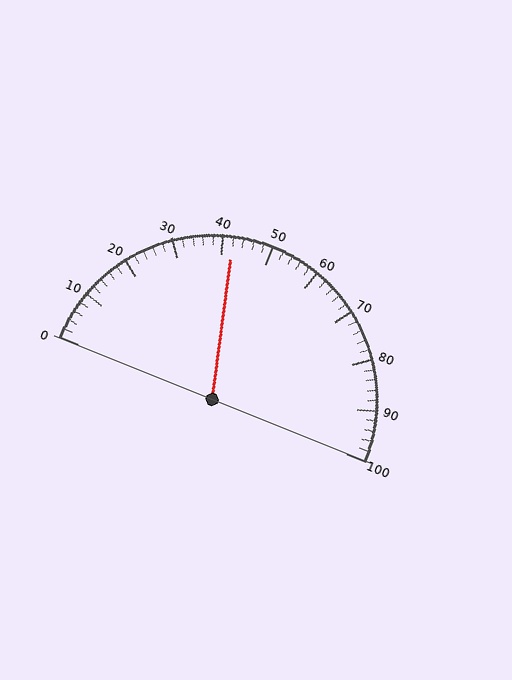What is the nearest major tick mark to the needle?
The nearest major tick mark is 40.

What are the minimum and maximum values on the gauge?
The gauge ranges from 0 to 100.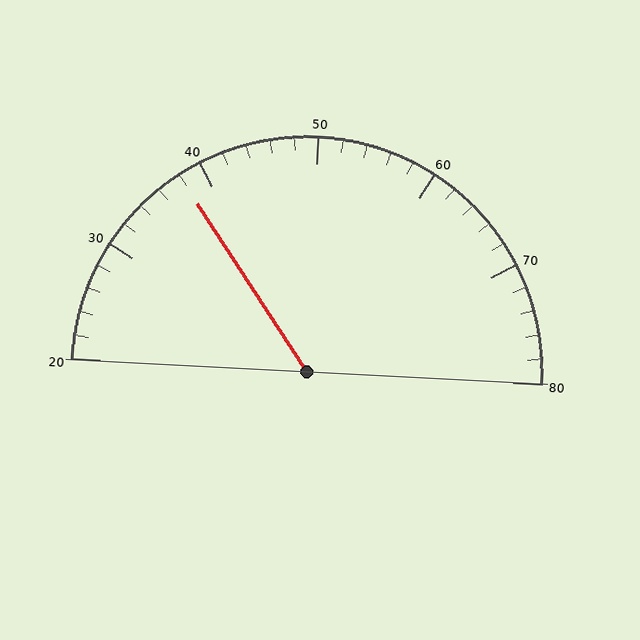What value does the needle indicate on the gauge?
The needle indicates approximately 38.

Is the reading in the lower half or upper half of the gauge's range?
The reading is in the lower half of the range (20 to 80).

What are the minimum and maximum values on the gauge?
The gauge ranges from 20 to 80.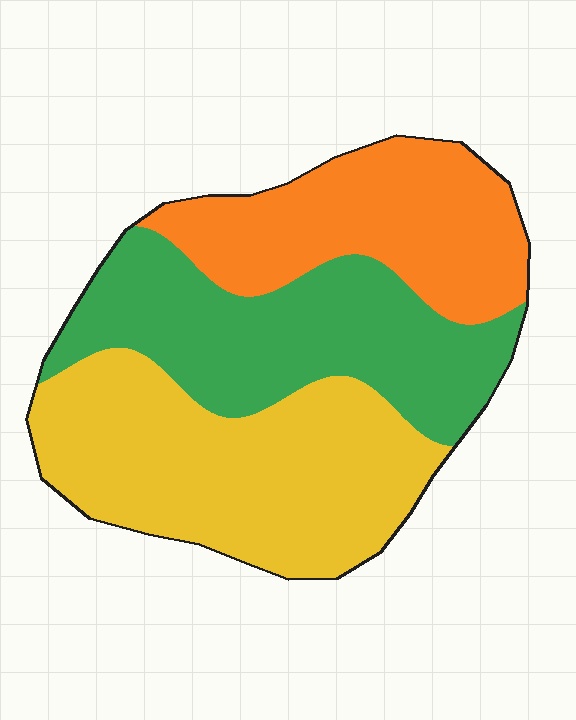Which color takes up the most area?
Yellow, at roughly 40%.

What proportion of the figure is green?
Green covers about 35% of the figure.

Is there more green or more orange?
Green.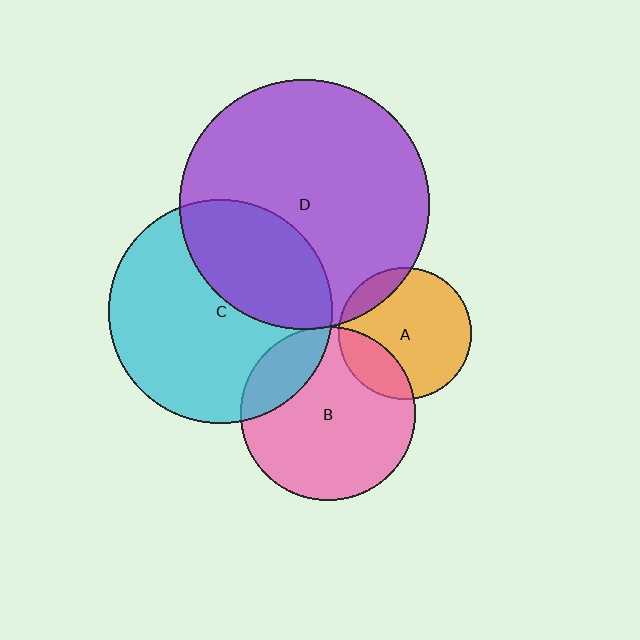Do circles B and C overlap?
Yes.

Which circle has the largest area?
Circle D (purple).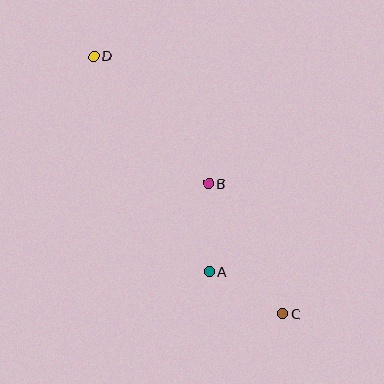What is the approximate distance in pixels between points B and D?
The distance between B and D is approximately 171 pixels.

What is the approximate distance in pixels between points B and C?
The distance between B and C is approximately 150 pixels.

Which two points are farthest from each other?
Points C and D are farthest from each other.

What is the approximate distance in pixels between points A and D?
The distance between A and D is approximately 245 pixels.